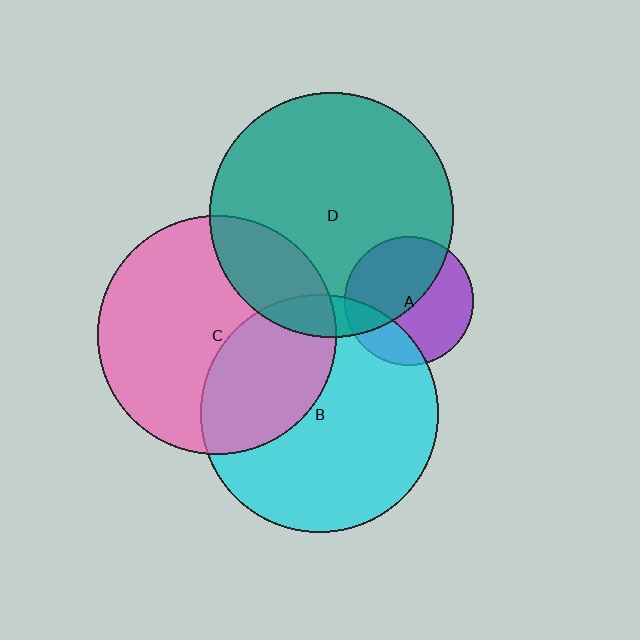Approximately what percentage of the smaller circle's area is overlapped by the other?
Approximately 35%.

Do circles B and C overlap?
Yes.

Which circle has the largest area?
Circle D (teal).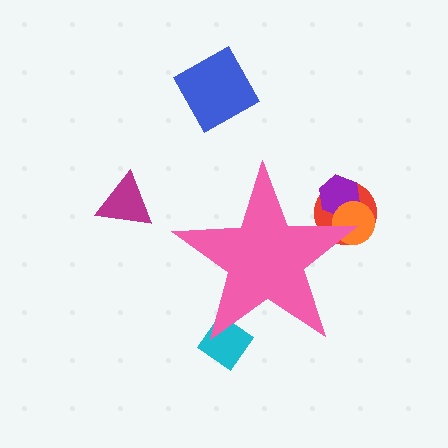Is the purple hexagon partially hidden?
Yes, the purple hexagon is partially hidden behind the pink star.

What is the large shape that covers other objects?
A pink star.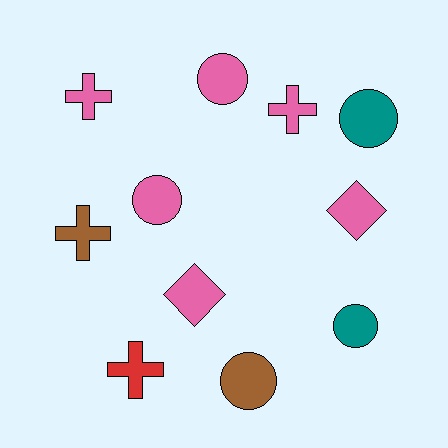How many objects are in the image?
There are 11 objects.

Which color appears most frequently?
Pink, with 6 objects.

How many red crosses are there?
There is 1 red cross.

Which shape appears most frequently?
Circle, with 5 objects.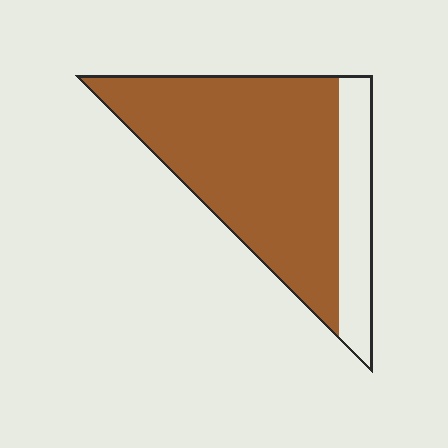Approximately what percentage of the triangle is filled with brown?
Approximately 80%.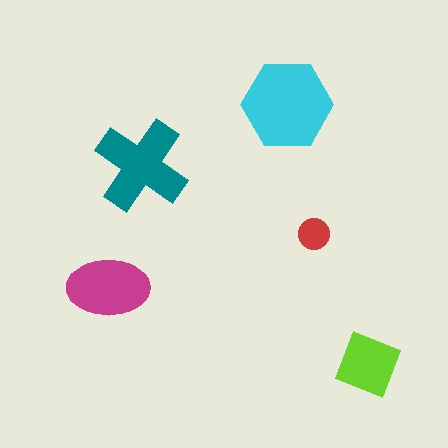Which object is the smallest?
The red circle.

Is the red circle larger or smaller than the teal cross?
Smaller.